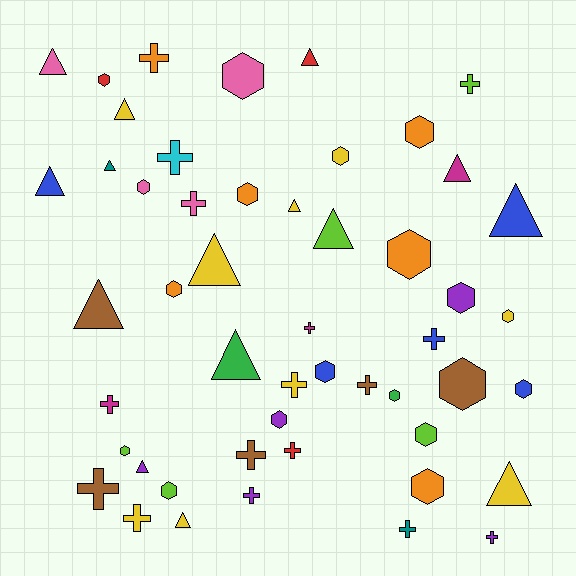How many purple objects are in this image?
There are 5 purple objects.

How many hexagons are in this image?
There are 19 hexagons.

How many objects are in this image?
There are 50 objects.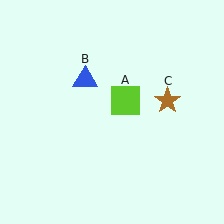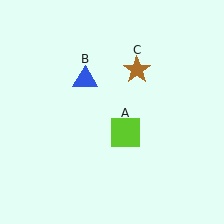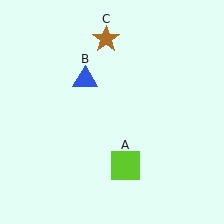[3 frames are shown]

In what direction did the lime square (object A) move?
The lime square (object A) moved down.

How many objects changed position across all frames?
2 objects changed position: lime square (object A), brown star (object C).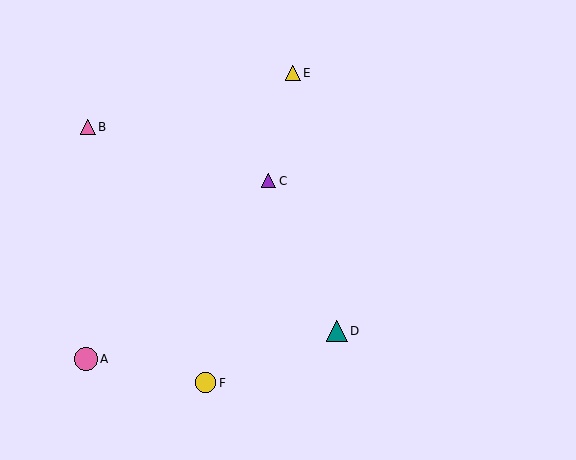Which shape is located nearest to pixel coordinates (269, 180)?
The purple triangle (labeled C) at (269, 181) is nearest to that location.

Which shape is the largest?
The pink circle (labeled A) is the largest.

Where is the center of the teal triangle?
The center of the teal triangle is at (337, 331).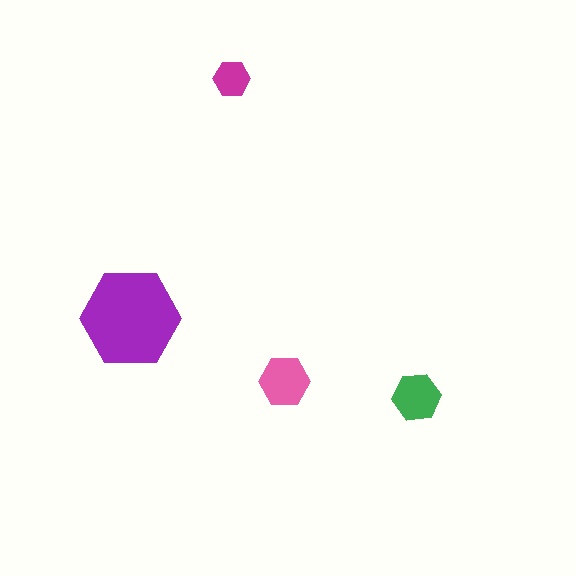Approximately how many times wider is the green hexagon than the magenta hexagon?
About 1.5 times wider.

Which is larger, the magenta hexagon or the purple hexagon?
The purple one.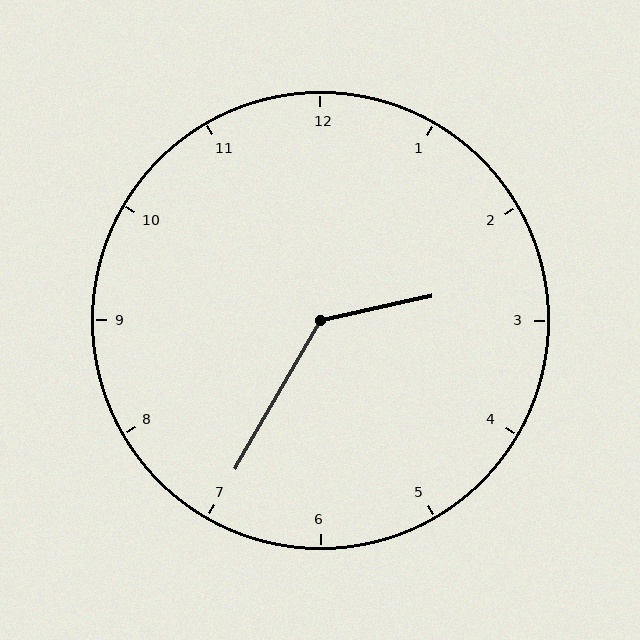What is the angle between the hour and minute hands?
Approximately 132 degrees.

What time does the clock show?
2:35.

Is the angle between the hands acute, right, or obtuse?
It is obtuse.